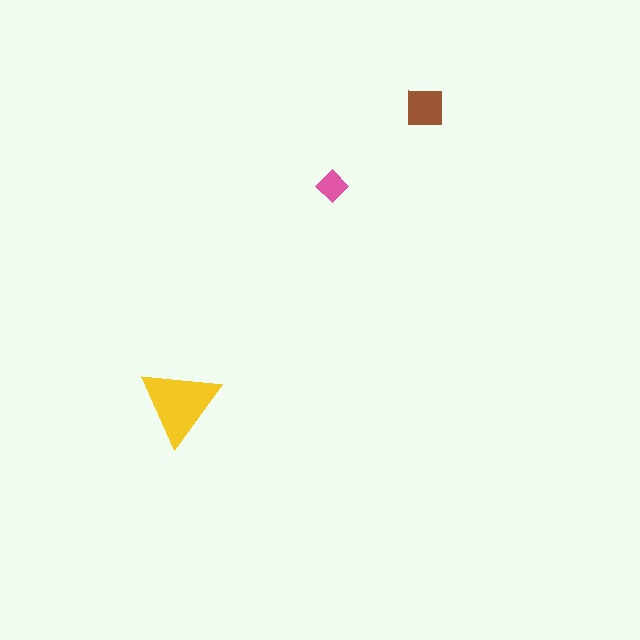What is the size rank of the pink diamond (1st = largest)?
3rd.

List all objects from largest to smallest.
The yellow triangle, the brown square, the pink diamond.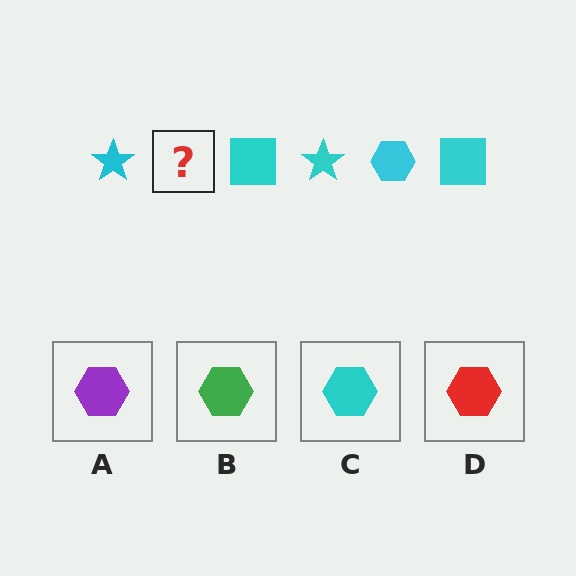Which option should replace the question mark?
Option C.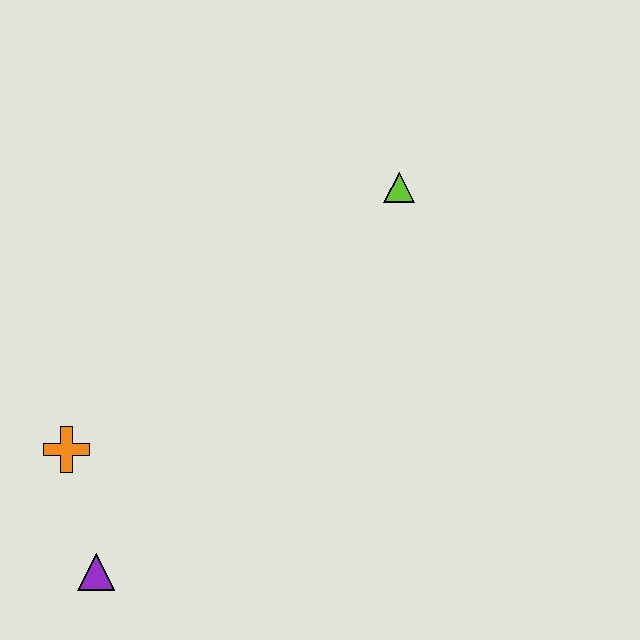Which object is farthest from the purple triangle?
The lime triangle is farthest from the purple triangle.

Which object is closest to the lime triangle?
The orange cross is closest to the lime triangle.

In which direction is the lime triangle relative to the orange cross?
The lime triangle is to the right of the orange cross.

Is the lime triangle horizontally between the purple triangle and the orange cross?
No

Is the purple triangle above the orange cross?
No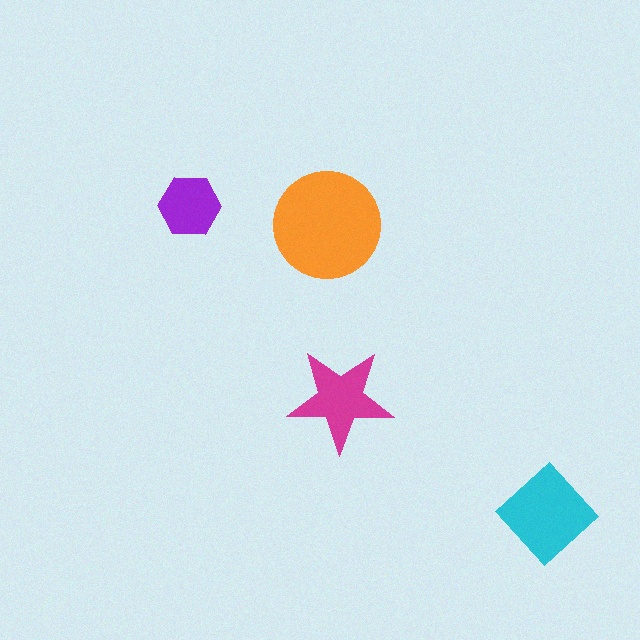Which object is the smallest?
The purple hexagon.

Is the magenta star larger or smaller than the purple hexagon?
Larger.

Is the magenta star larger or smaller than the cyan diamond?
Smaller.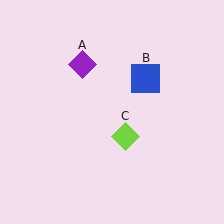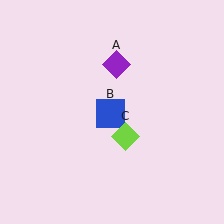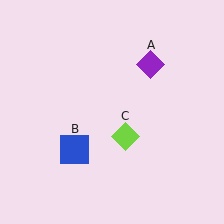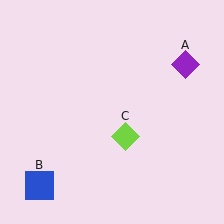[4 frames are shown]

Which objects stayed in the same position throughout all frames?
Lime diamond (object C) remained stationary.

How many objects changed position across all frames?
2 objects changed position: purple diamond (object A), blue square (object B).